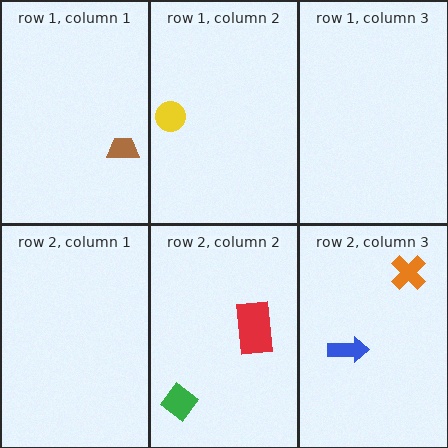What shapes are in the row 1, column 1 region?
The brown trapezoid.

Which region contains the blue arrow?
The row 2, column 3 region.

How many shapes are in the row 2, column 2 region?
2.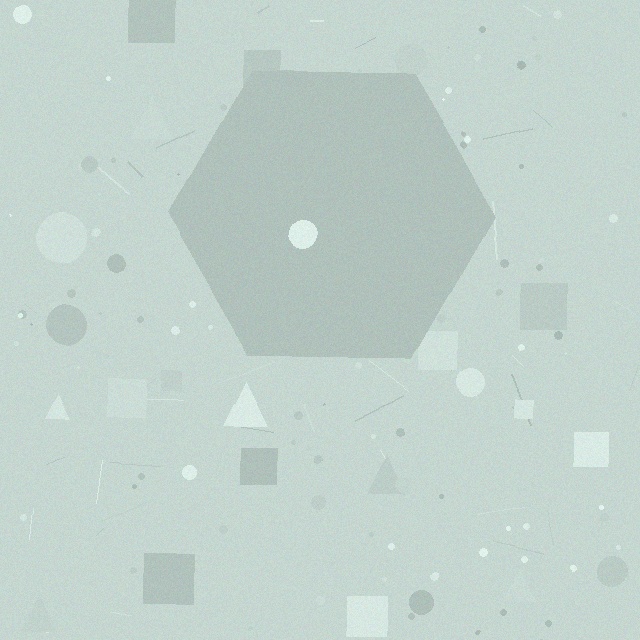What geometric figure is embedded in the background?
A hexagon is embedded in the background.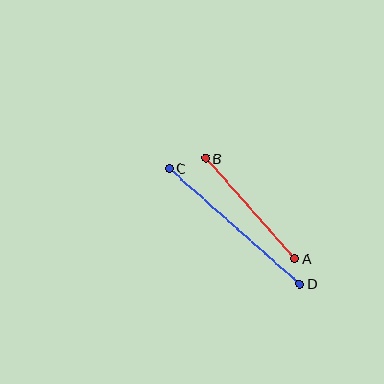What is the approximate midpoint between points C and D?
The midpoint is at approximately (235, 226) pixels.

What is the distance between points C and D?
The distance is approximately 174 pixels.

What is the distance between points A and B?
The distance is approximately 135 pixels.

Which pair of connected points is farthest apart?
Points C and D are farthest apart.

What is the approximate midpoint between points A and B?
The midpoint is at approximately (250, 208) pixels.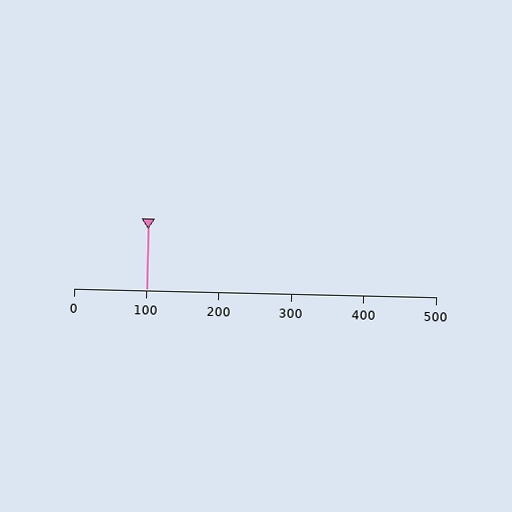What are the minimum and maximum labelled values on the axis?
The axis runs from 0 to 500.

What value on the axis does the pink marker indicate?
The marker indicates approximately 100.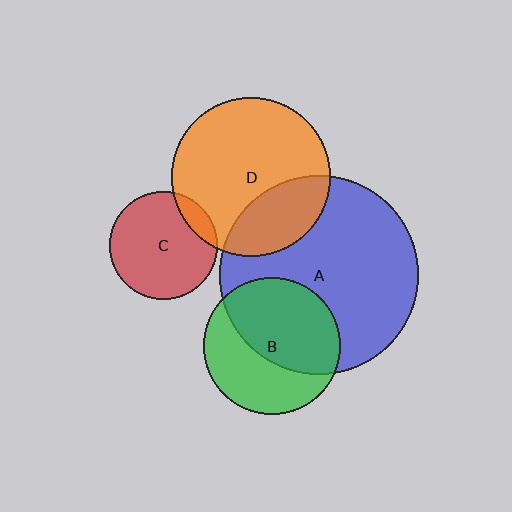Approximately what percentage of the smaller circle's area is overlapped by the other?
Approximately 55%.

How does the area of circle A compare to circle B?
Approximately 2.1 times.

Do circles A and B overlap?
Yes.